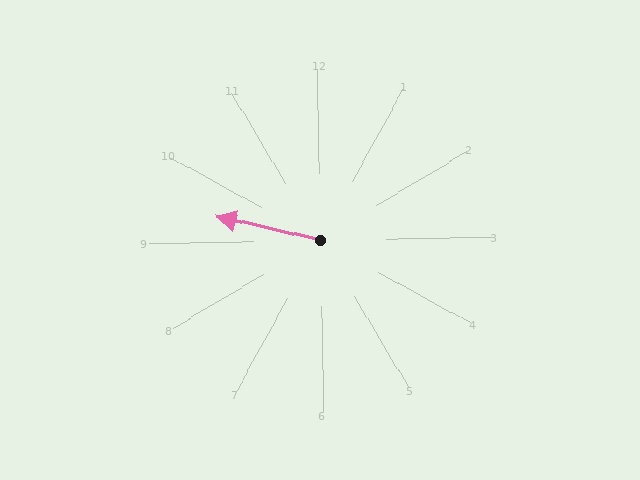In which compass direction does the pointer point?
West.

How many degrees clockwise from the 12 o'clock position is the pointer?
Approximately 284 degrees.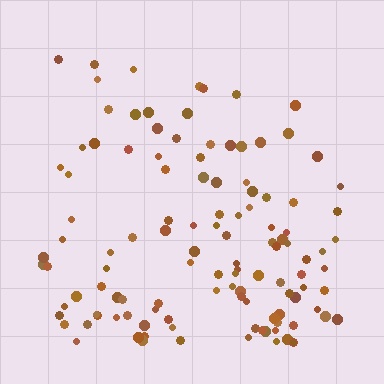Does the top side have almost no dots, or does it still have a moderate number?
Still a moderate number, just noticeably fewer than the bottom.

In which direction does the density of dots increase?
From top to bottom, with the bottom side densest.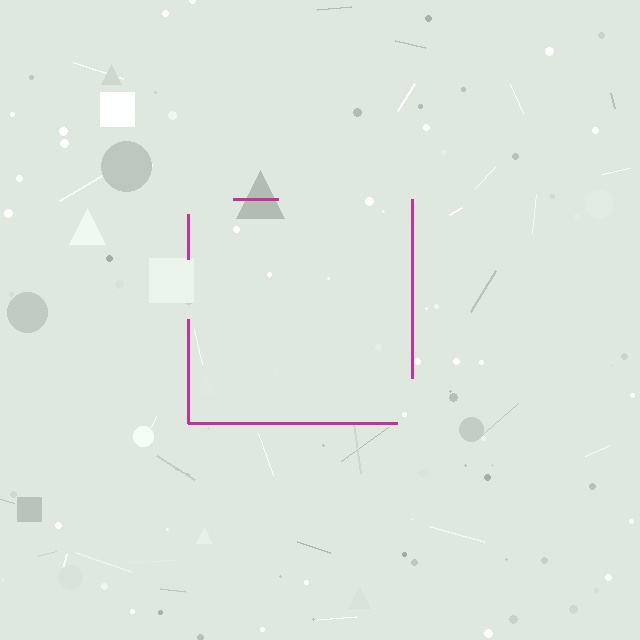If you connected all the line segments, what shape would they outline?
They would outline a square.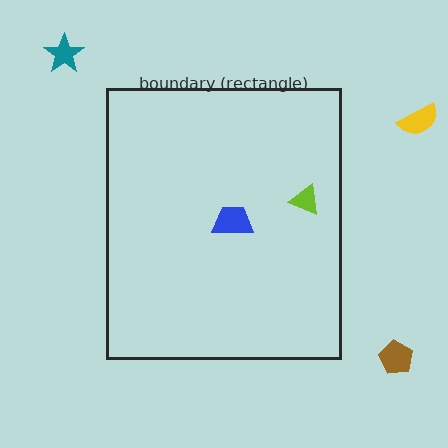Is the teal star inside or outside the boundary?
Outside.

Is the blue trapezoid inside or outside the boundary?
Inside.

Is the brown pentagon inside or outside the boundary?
Outside.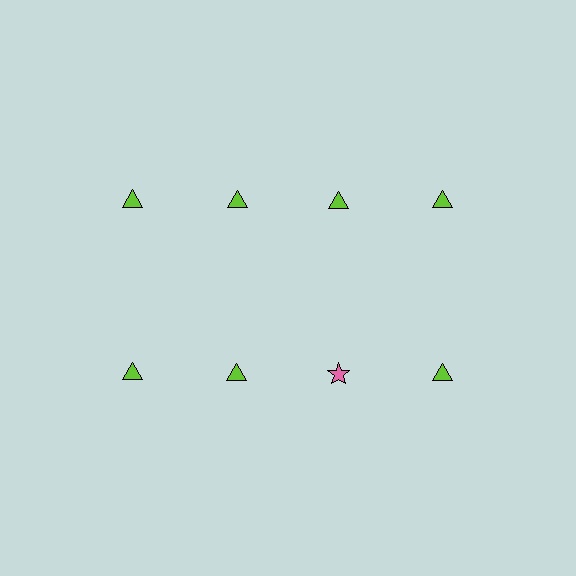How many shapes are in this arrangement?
There are 8 shapes arranged in a grid pattern.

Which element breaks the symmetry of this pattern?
The pink star in the second row, center column breaks the symmetry. All other shapes are lime triangles.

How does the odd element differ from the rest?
It differs in both color (pink instead of lime) and shape (star instead of triangle).